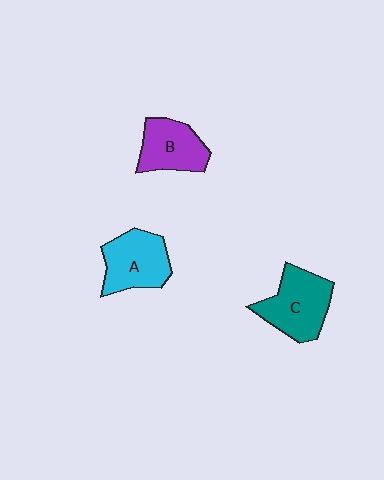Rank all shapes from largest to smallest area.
From largest to smallest: C (teal), A (cyan), B (purple).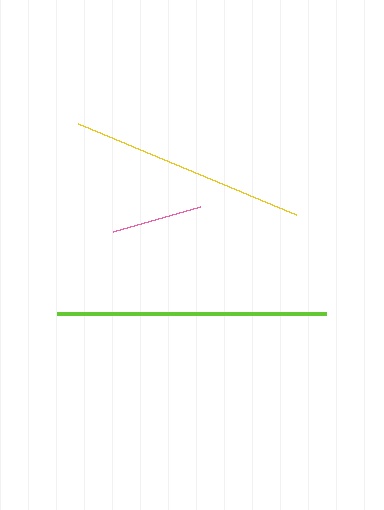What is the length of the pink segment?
The pink segment is approximately 90 pixels long.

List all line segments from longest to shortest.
From longest to shortest: lime, yellow, pink.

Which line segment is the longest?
The lime line is the longest at approximately 269 pixels.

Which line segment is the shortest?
The pink line is the shortest at approximately 90 pixels.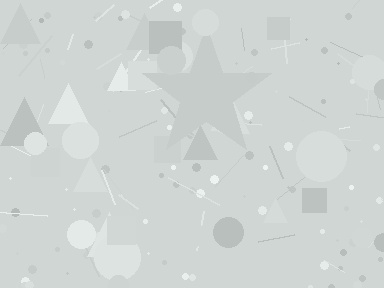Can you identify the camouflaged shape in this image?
The camouflaged shape is a star.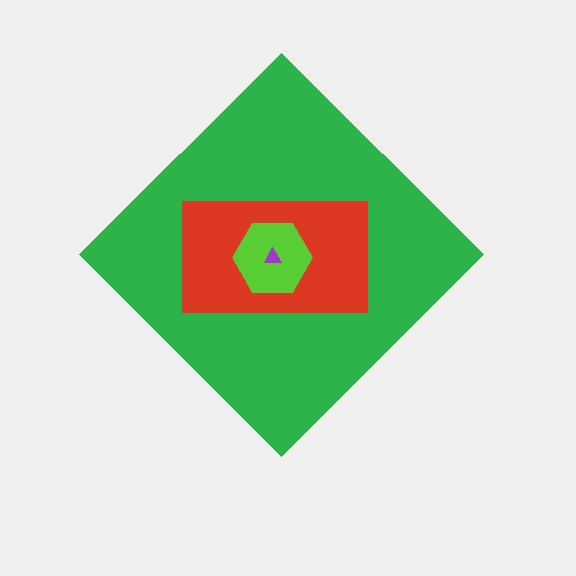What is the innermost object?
The purple triangle.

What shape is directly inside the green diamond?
The red rectangle.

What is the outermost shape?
The green diamond.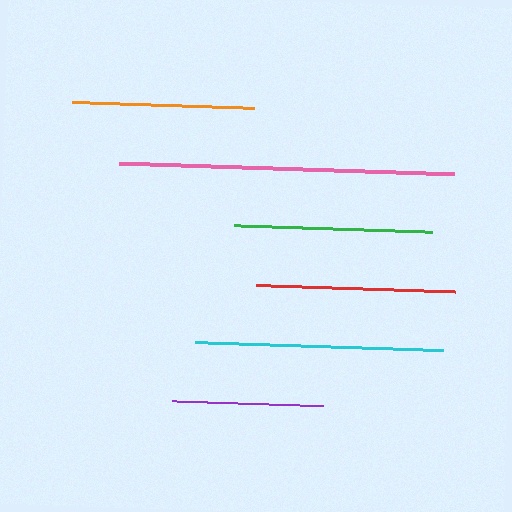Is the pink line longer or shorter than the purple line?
The pink line is longer than the purple line.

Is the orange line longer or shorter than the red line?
The red line is longer than the orange line.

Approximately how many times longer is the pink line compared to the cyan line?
The pink line is approximately 1.3 times the length of the cyan line.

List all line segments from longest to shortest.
From longest to shortest: pink, cyan, red, green, orange, purple.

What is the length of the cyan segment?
The cyan segment is approximately 249 pixels long.